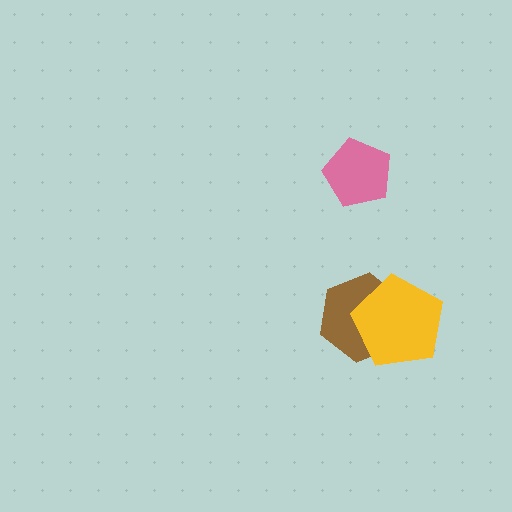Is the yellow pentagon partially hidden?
No, no other shape covers it.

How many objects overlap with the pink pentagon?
0 objects overlap with the pink pentagon.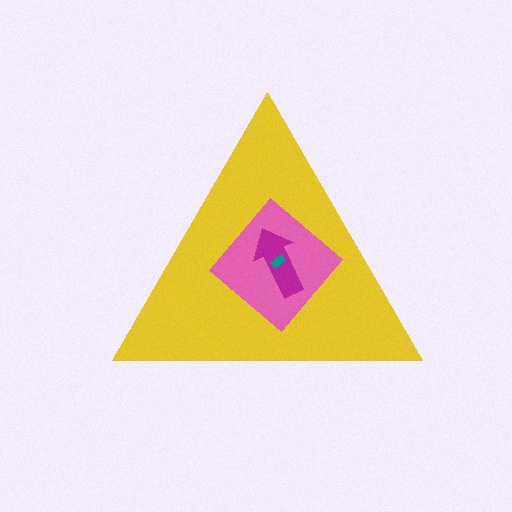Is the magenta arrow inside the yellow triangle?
Yes.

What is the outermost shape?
The yellow triangle.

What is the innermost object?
The teal rectangle.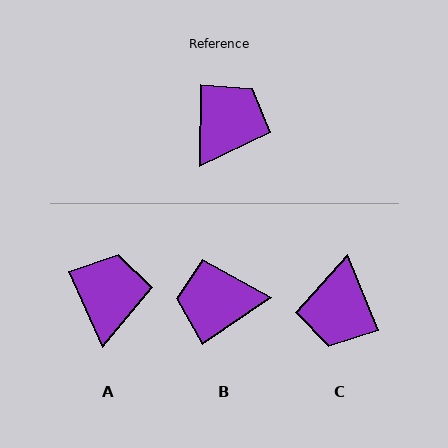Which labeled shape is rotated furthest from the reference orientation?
C, about 157 degrees away.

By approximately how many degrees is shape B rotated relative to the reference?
Approximately 125 degrees counter-clockwise.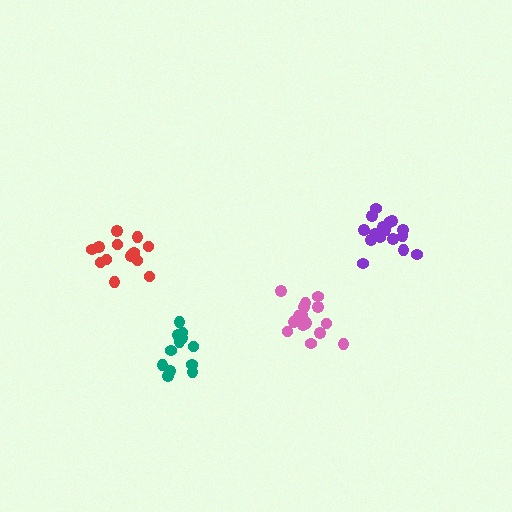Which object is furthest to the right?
The purple cluster is rightmost.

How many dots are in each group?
Group 1: 16 dots, Group 2: 12 dots, Group 3: 16 dots, Group 4: 13 dots (57 total).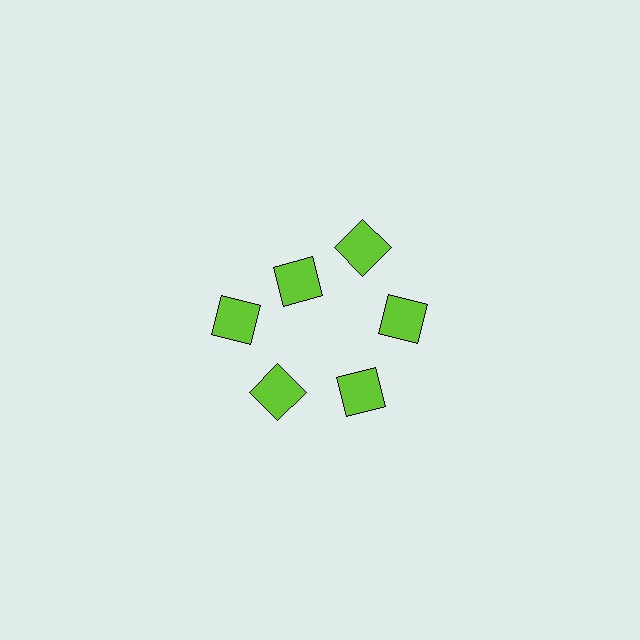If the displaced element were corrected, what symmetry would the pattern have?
It would have 6-fold rotational symmetry — the pattern would map onto itself every 60 degrees.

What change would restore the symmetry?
The symmetry would be restored by moving it outward, back onto the ring so that all 6 squares sit at equal angles and equal distance from the center.